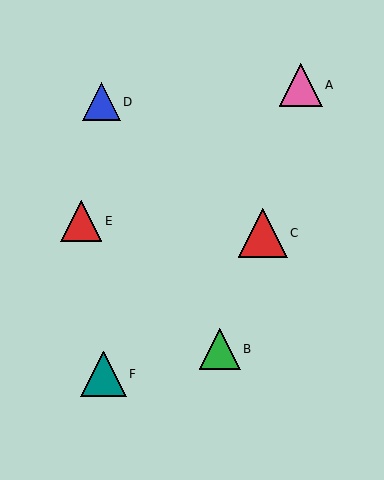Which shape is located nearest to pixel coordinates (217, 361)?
The green triangle (labeled B) at (220, 349) is nearest to that location.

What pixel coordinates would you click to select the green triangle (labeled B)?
Click at (220, 349) to select the green triangle B.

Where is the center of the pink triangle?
The center of the pink triangle is at (301, 85).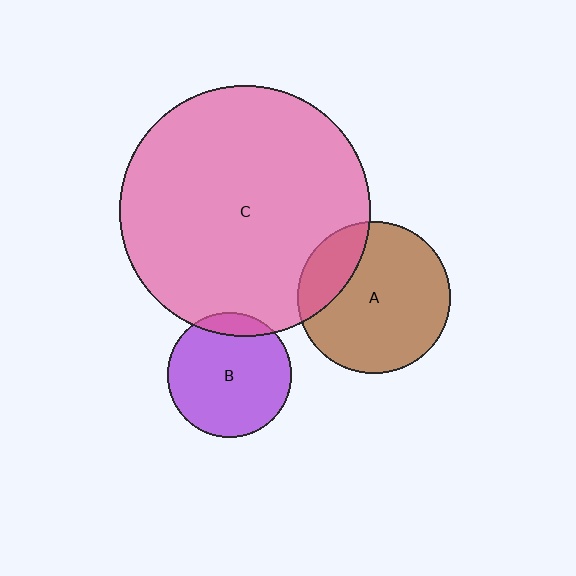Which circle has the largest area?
Circle C (pink).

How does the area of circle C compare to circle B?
Approximately 4.1 times.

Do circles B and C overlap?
Yes.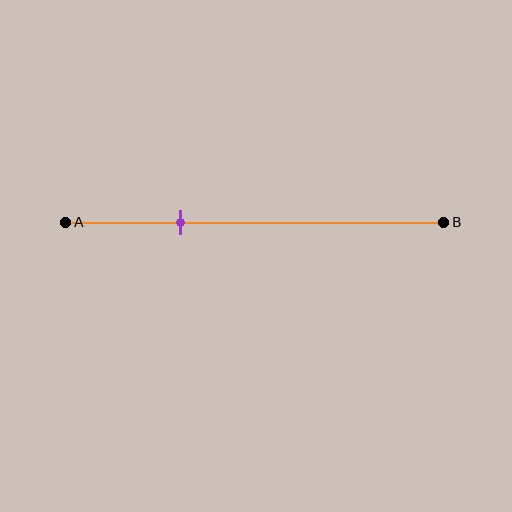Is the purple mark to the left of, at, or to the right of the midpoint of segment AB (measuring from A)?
The purple mark is to the left of the midpoint of segment AB.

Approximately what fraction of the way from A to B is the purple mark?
The purple mark is approximately 30% of the way from A to B.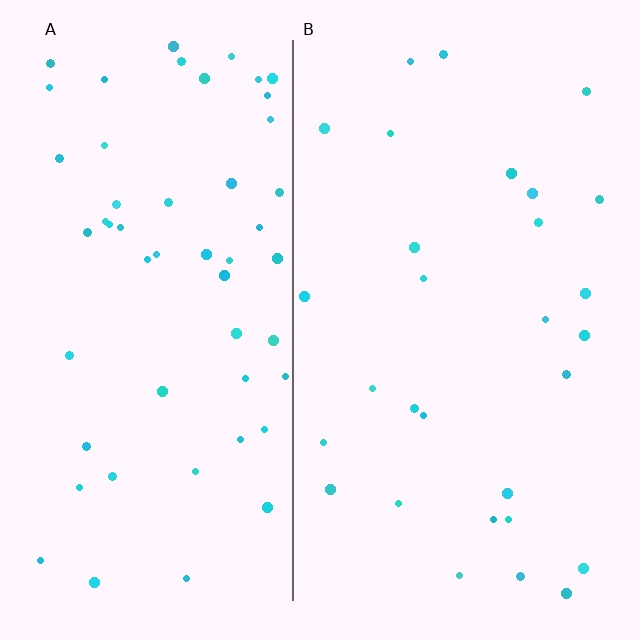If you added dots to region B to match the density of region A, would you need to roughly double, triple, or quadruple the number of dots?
Approximately double.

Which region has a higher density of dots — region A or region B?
A (the left).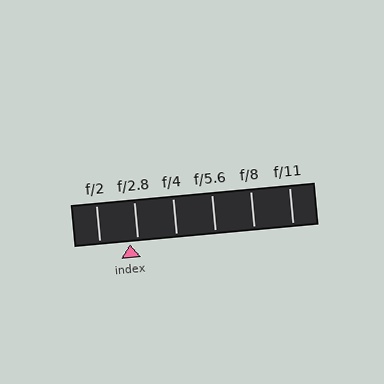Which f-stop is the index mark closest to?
The index mark is closest to f/2.8.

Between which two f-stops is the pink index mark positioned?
The index mark is between f/2 and f/2.8.